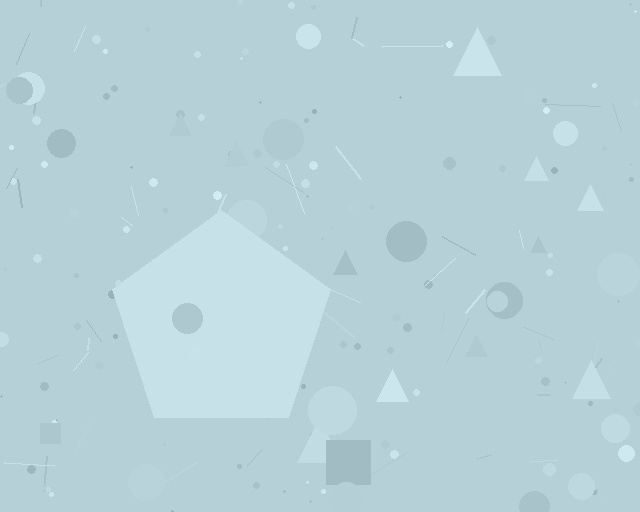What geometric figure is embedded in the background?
A pentagon is embedded in the background.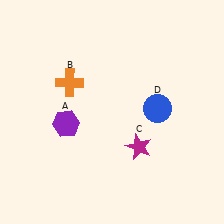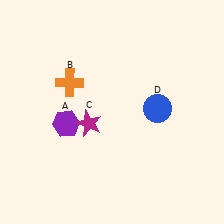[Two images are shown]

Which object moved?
The magenta star (C) moved left.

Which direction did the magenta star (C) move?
The magenta star (C) moved left.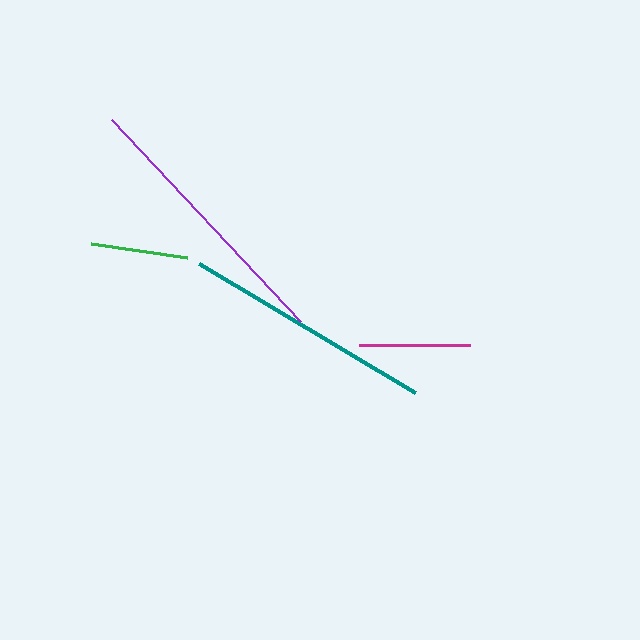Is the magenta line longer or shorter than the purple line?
The purple line is longer than the magenta line.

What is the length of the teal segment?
The teal segment is approximately 252 pixels long.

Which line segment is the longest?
The purple line is the longest at approximately 276 pixels.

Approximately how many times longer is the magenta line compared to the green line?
The magenta line is approximately 1.1 times the length of the green line.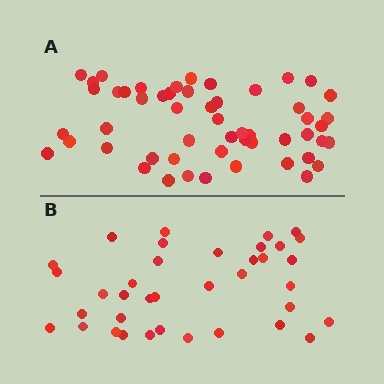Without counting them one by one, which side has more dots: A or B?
Region A (the top region) has more dots.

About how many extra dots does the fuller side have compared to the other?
Region A has approximately 15 more dots than region B.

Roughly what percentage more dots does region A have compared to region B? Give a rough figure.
About 45% more.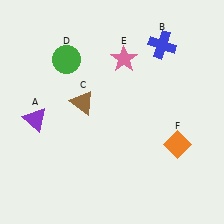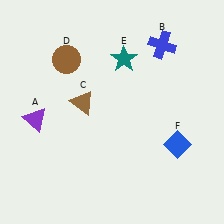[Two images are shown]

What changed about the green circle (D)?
In Image 1, D is green. In Image 2, it changed to brown.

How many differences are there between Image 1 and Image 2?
There are 3 differences between the two images.